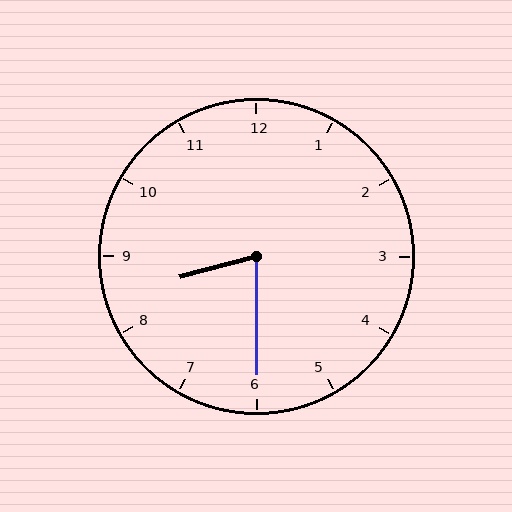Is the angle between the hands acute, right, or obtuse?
It is acute.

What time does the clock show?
8:30.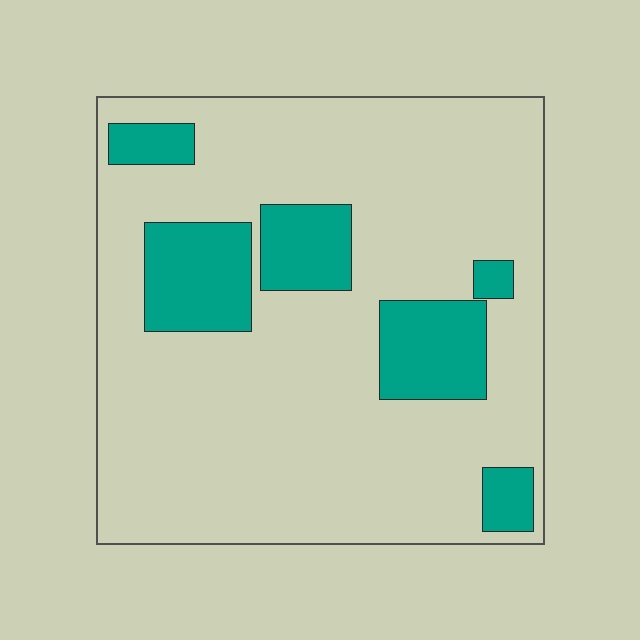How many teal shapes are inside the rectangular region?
6.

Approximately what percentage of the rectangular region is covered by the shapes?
Approximately 20%.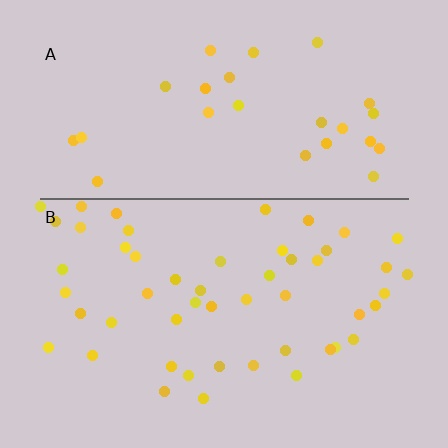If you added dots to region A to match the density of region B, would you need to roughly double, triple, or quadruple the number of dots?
Approximately double.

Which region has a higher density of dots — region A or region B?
B (the bottom).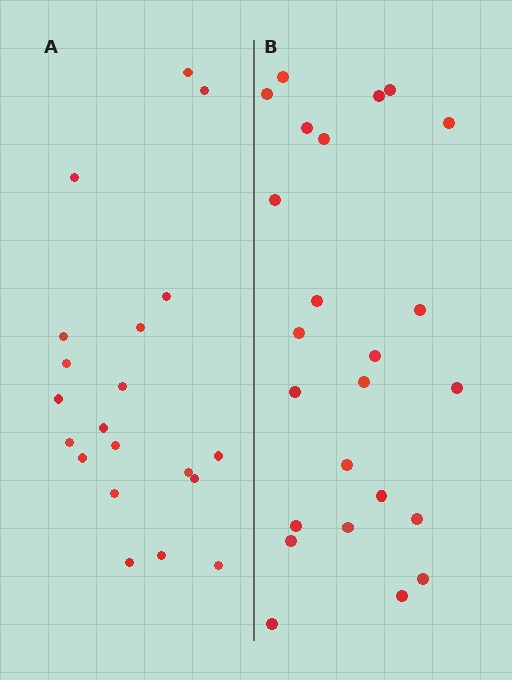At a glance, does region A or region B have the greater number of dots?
Region B (the right region) has more dots.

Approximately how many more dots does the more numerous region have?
Region B has about 4 more dots than region A.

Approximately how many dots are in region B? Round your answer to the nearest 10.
About 20 dots. (The exact count is 24, which rounds to 20.)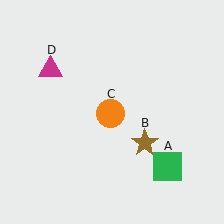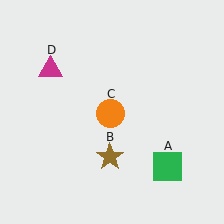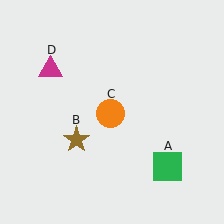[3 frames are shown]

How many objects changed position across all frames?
1 object changed position: brown star (object B).